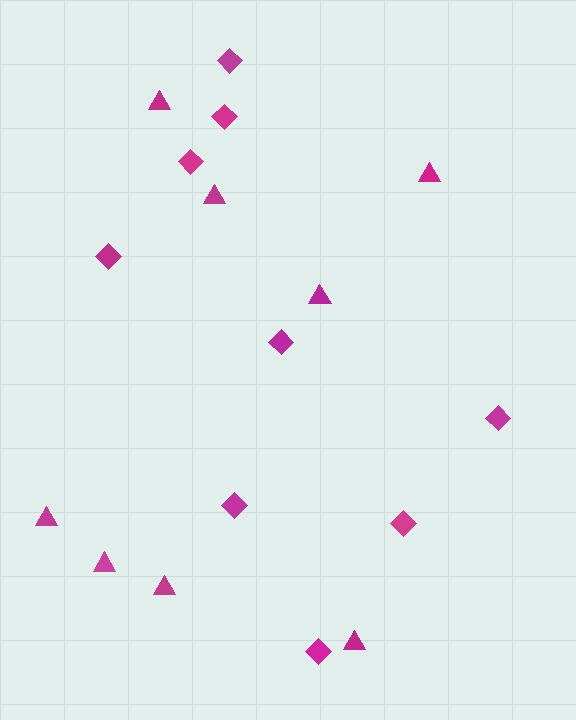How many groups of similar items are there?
There are 2 groups: one group of triangles (8) and one group of diamonds (9).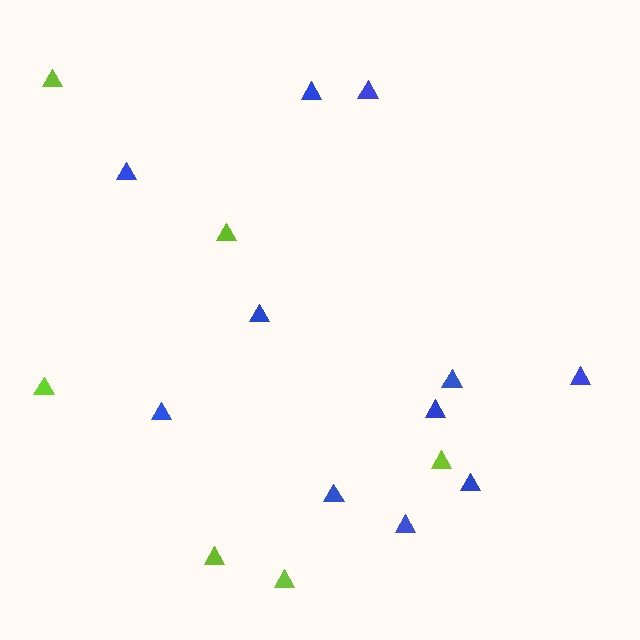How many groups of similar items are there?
There are 2 groups: one group of blue triangles (11) and one group of lime triangles (6).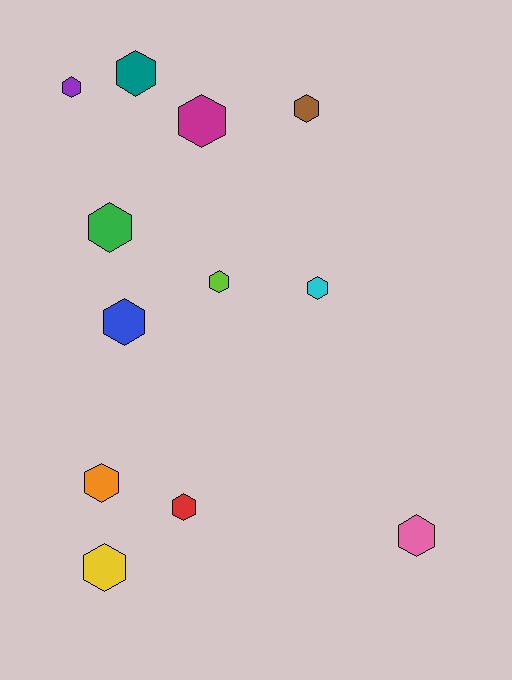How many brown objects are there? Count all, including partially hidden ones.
There is 1 brown object.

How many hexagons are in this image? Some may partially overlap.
There are 12 hexagons.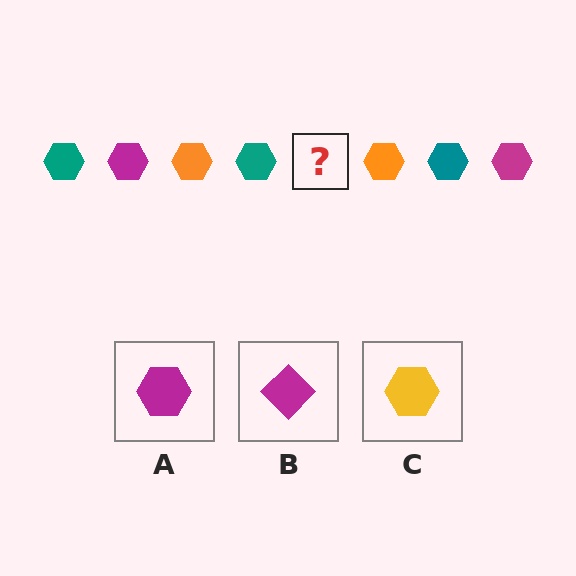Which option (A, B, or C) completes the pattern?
A.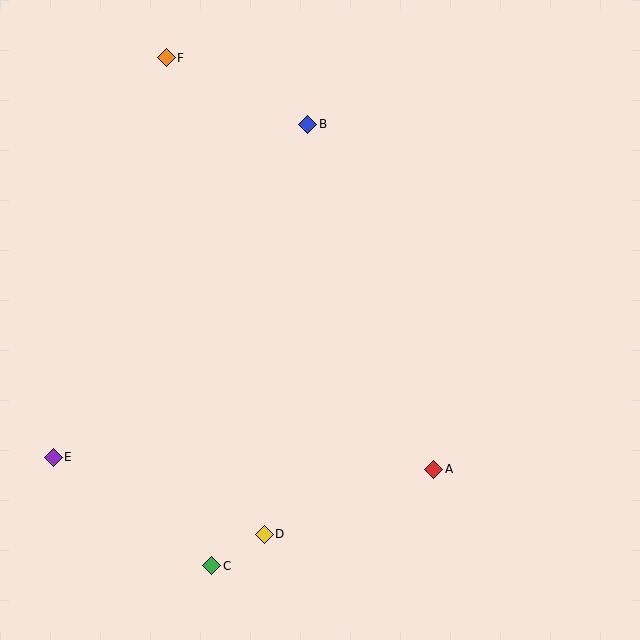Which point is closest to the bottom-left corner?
Point E is closest to the bottom-left corner.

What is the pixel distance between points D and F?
The distance between D and F is 486 pixels.